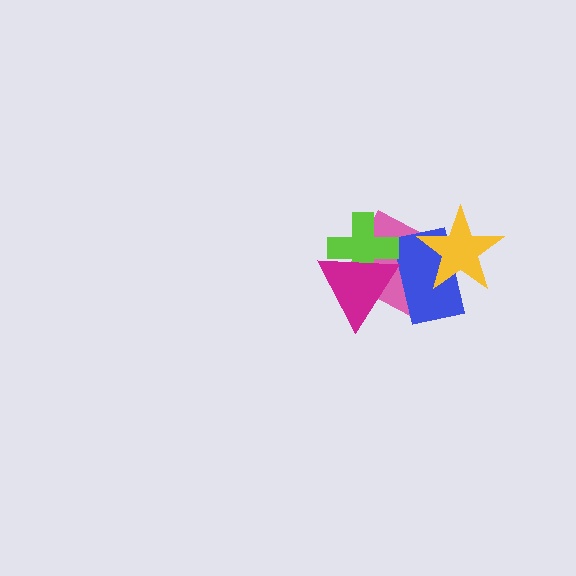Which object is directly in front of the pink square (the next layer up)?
The blue rectangle is directly in front of the pink square.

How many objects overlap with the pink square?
4 objects overlap with the pink square.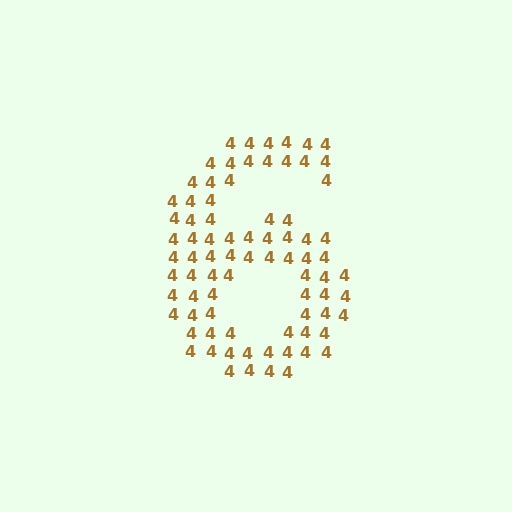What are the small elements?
The small elements are digit 4's.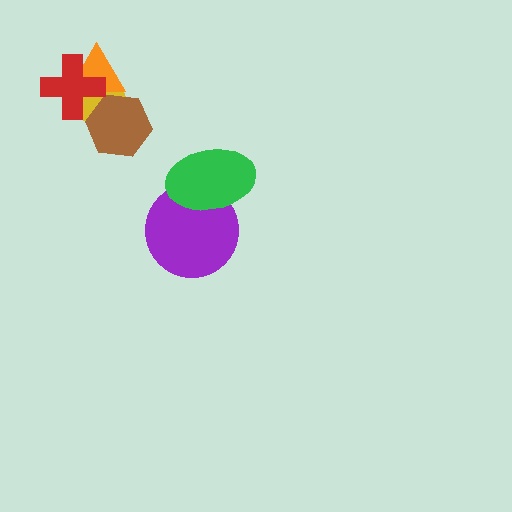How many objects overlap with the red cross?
2 objects overlap with the red cross.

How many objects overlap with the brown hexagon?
2 objects overlap with the brown hexagon.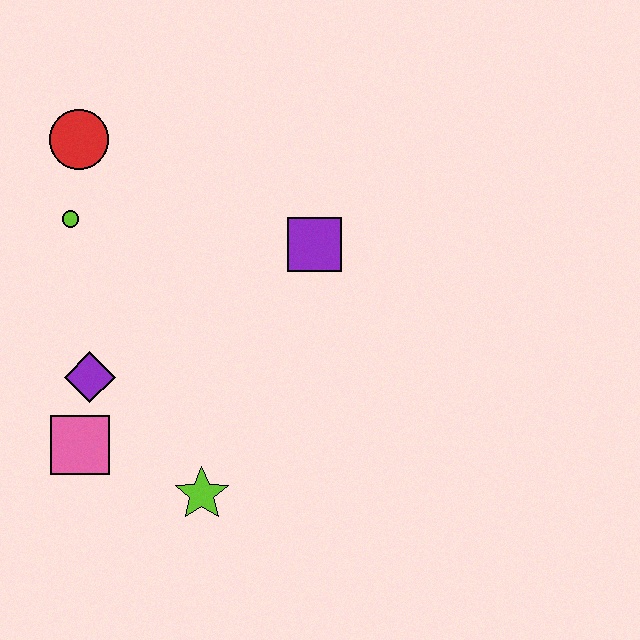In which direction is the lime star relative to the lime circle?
The lime star is below the lime circle.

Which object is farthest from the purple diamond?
The purple square is farthest from the purple diamond.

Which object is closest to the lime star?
The pink square is closest to the lime star.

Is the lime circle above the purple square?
Yes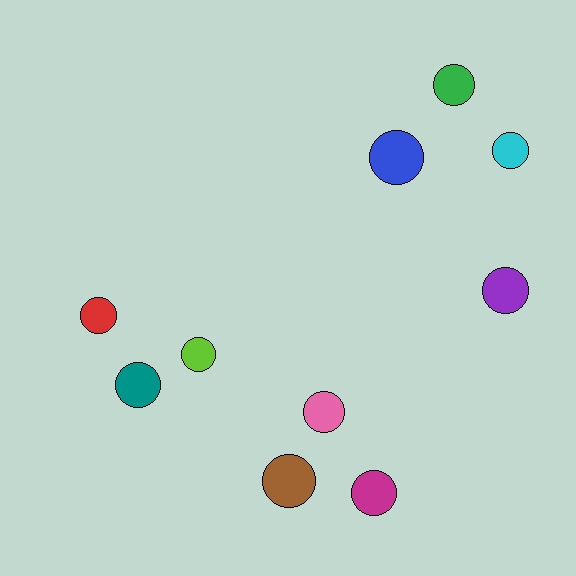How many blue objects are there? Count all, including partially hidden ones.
There is 1 blue object.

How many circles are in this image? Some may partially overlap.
There are 10 circles.